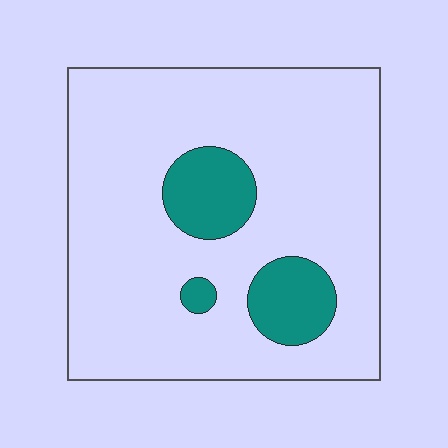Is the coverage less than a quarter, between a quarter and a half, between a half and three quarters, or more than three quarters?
Less than a quarter.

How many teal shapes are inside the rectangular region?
3.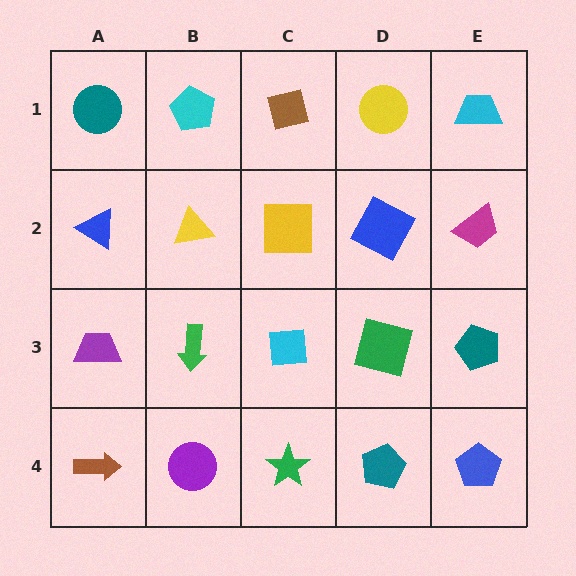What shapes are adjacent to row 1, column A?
A blue triangle (row 2, column A), a cyan pentagon (row 1, column B).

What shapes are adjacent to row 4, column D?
A green square (row 3, column D), a green star (row 4, column C), a blue pentagon (row 4, column E).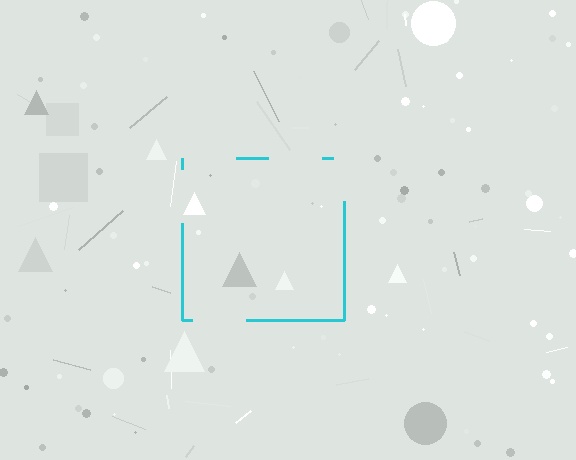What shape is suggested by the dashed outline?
The dashed outline suggests a square.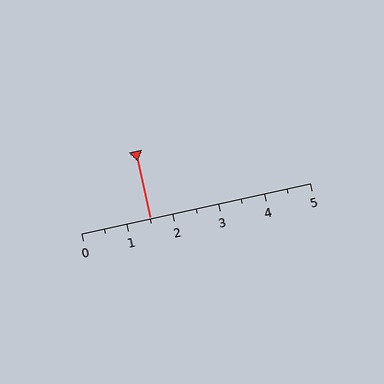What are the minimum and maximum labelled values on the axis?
The axis runs from 0 to 5.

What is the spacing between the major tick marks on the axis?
The major ticks are spaced 1 apart.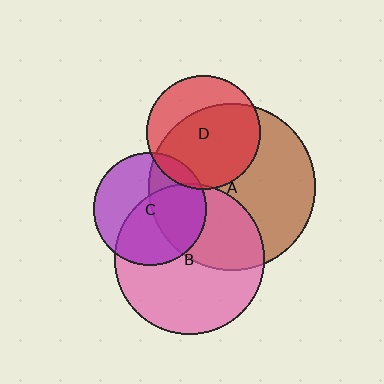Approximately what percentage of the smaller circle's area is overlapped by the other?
Approximately 65%.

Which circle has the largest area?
Circle A (brown).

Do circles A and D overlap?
Yes.